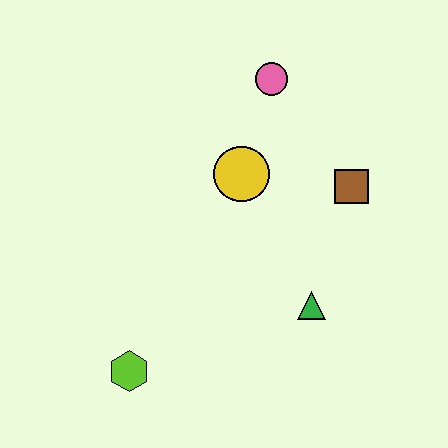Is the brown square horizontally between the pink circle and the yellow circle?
No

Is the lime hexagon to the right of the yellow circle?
No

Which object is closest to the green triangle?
The brown square is closest to the green triangle.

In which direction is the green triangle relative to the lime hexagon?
The green triangle is to the right of the lime hexagon.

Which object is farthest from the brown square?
The lime hexagon is farthest from the brown square.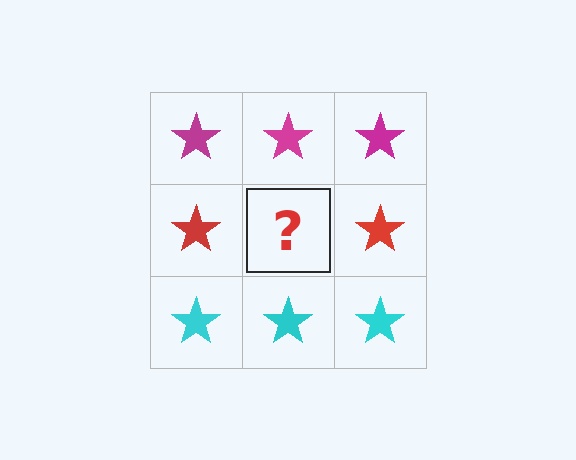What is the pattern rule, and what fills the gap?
The rule is that each row has a consistent color. The gap should be filled with a red star.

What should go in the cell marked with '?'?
The missing cell should contain a red star.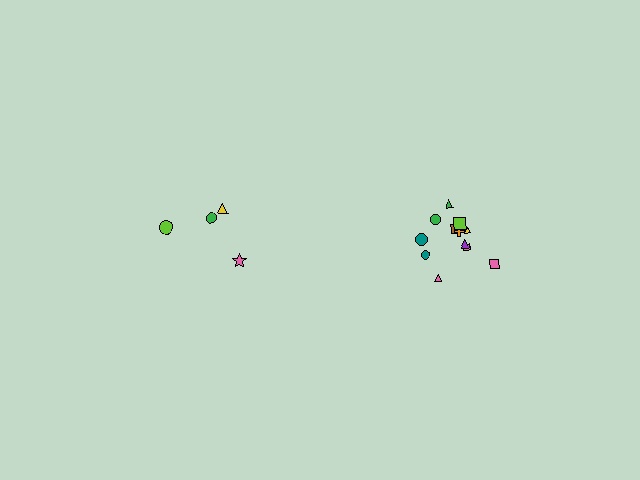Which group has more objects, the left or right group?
The right group.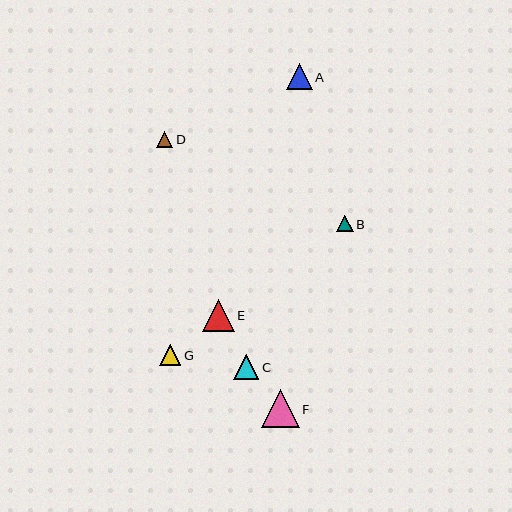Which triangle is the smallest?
Triangle D is the smallest with a size of approximately 16 pixels.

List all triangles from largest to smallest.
From largest to smallest: F, E, A, C, G, B, D.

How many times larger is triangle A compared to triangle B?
Triangle A is approximately 1.6 times the size of triangle B.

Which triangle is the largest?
Triangle F is the largest with a size of approximately 38 pixels.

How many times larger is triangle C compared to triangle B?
Triangle C is approximately 1.5 times the size of triangle B.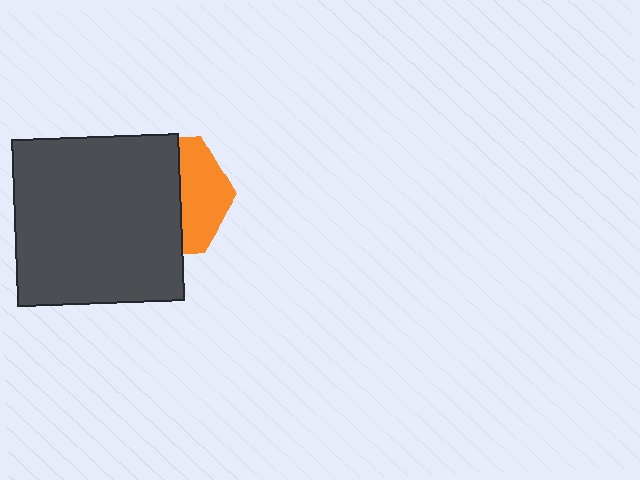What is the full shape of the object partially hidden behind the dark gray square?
The partially hidden object is an orange hexagon.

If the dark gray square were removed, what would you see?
You would see the complete orange hexagon.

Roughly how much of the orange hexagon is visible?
A small part of it is visible (roughly 38%).